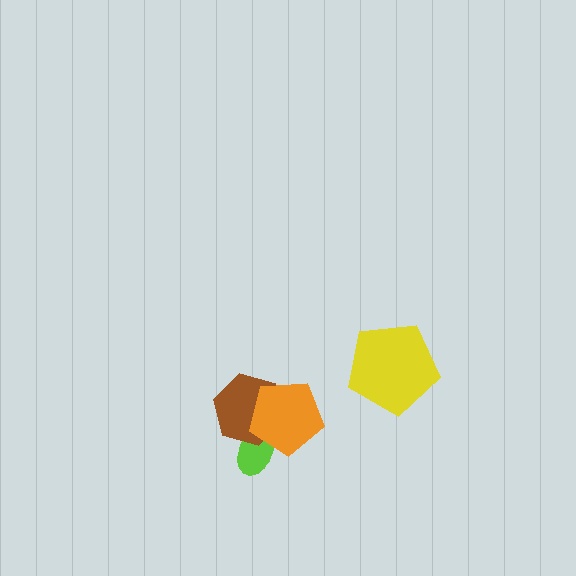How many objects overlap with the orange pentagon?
2 objects overlap with the orange pentagon.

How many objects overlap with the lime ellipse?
2 objects overlap with the lime ellipse.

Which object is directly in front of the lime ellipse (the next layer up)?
The brown hexagon is directly in front of the lime ellipse.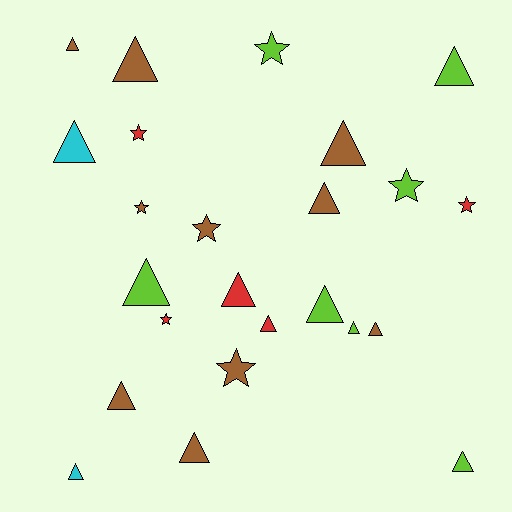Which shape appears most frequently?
Triangle, with 16 objects.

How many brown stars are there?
There are 3 brown stars.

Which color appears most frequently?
Brown, with 10 objects.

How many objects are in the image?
There are 24 objects.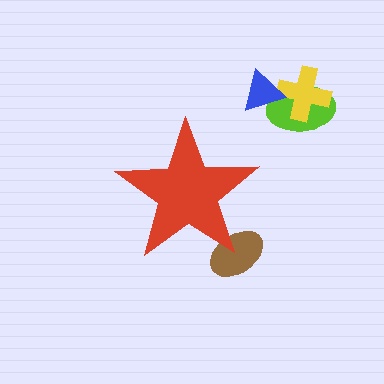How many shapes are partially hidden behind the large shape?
1 shape is partially hidden.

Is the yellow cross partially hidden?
No, the yellow cross is fully visible.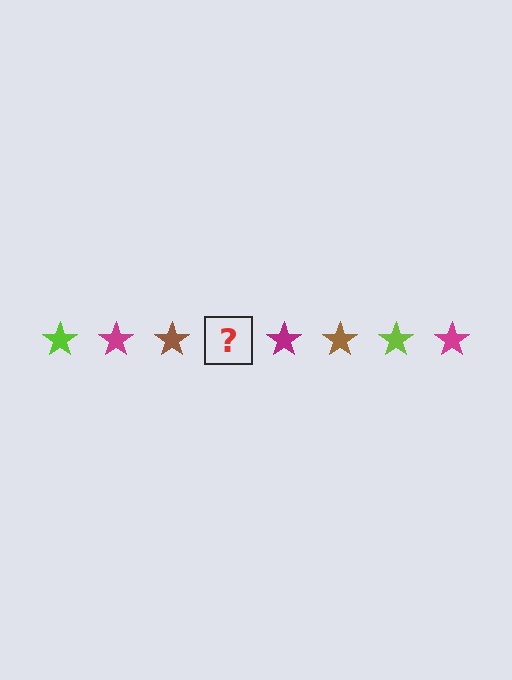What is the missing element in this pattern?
The missing element is a lime star.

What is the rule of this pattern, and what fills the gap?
The rule is that the pattern cycles through lime, magenta, brown stars. The gap should be filled with a lime star.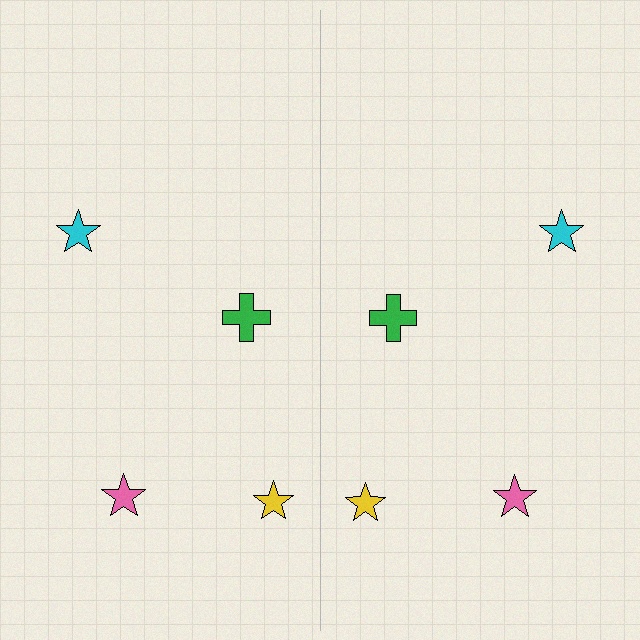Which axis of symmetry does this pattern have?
The pattern has a vertical axis of symmetry running through the center of the image.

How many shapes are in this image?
There are 8 shapes in this image.